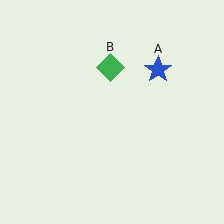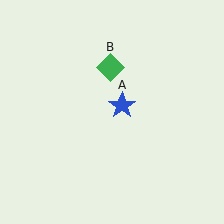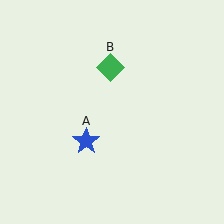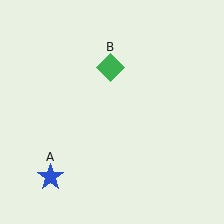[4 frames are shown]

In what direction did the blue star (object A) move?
The blue star (object A) moved down and to the left.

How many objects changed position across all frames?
1 object changed position: blue star (object A).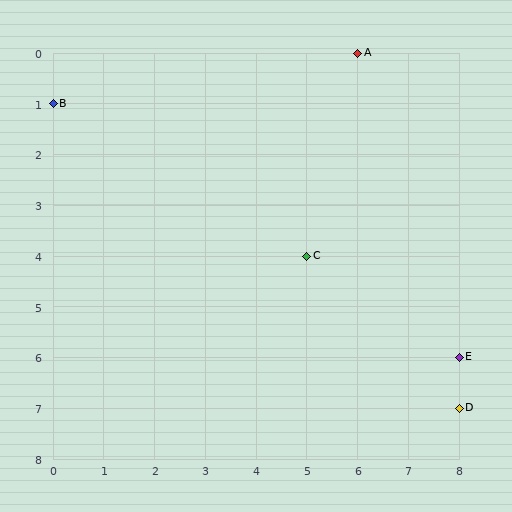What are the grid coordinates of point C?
Point C is at grid coordinates (5, 4).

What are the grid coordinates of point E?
Point E is at grid coordinates (8, 6).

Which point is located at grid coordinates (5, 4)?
Point C is at (5, 4).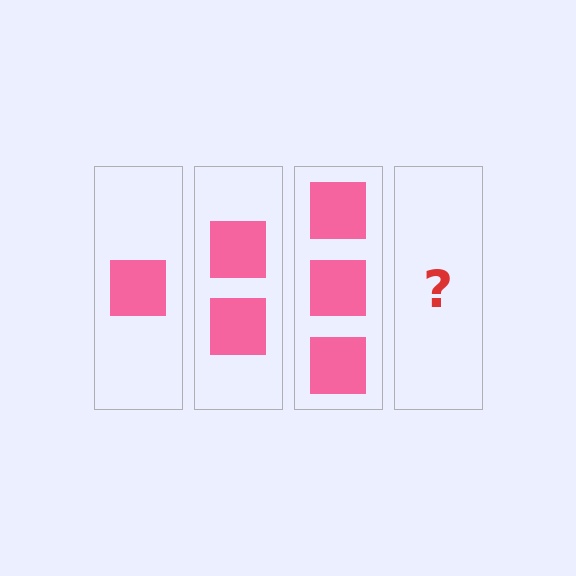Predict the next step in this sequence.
The next step is 4 squares.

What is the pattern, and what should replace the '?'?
The pattern is that each step adds one more square. The '?' should be 4 squares.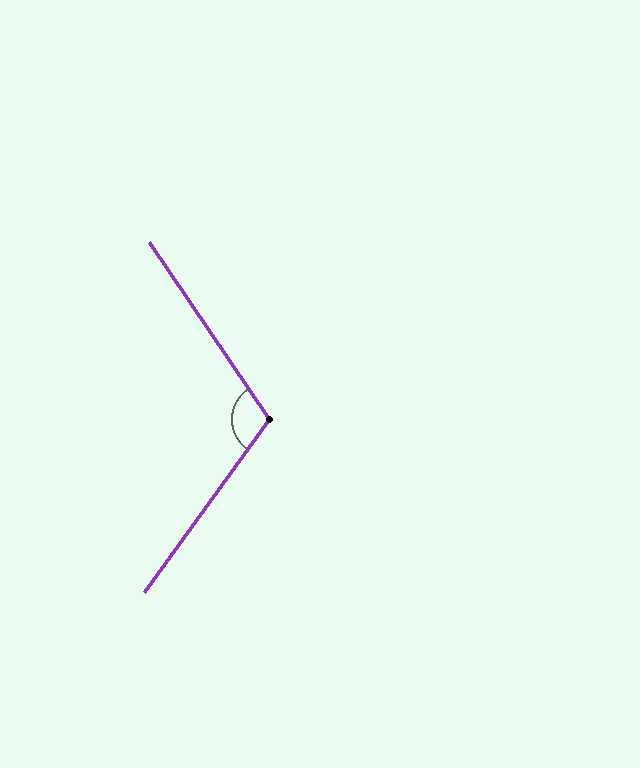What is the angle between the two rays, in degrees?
Approximately 110 degrees.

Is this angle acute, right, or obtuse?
It is obtuse.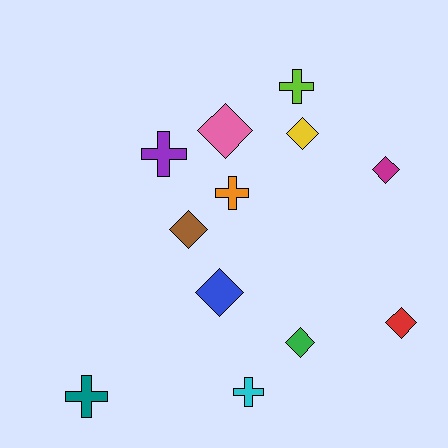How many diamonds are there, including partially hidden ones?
There are 7 diamonds.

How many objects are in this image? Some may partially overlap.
There are 12 objects.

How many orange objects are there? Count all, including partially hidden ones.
There is 1 orange object.